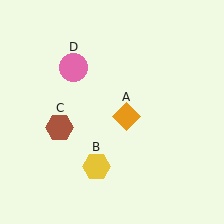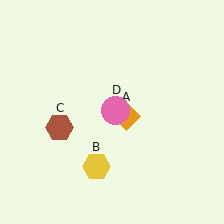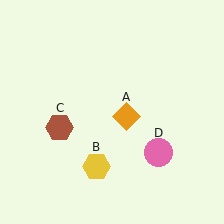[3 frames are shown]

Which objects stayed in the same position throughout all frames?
Orange diamond (object A) and yellow hexagon (object B) and brown hexagon (object C) remained stationary.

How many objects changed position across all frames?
1 object changed position: pink circle (object D).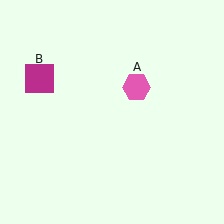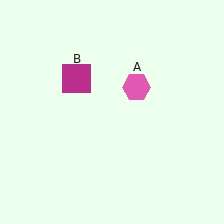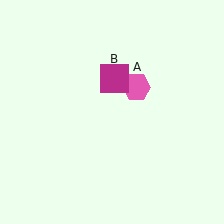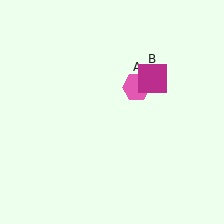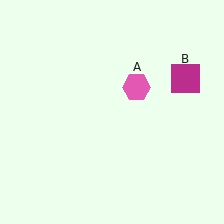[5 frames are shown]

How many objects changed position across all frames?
1 object changed position: magenta square (object B).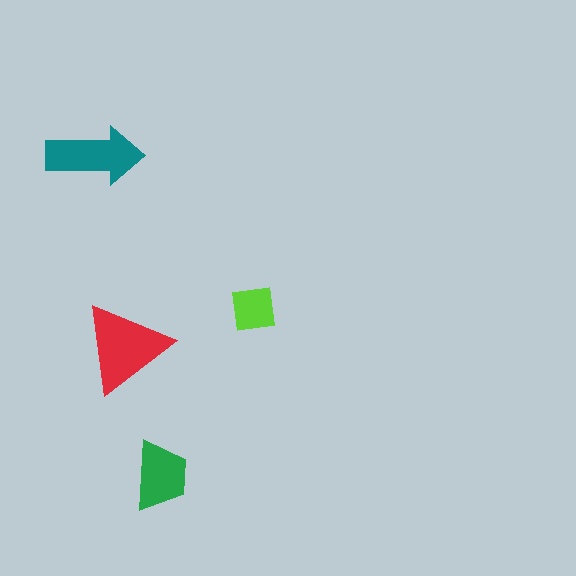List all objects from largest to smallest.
The red triangle, the teal arrow, the green trapezoid, the lime square.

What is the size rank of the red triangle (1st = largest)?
1st.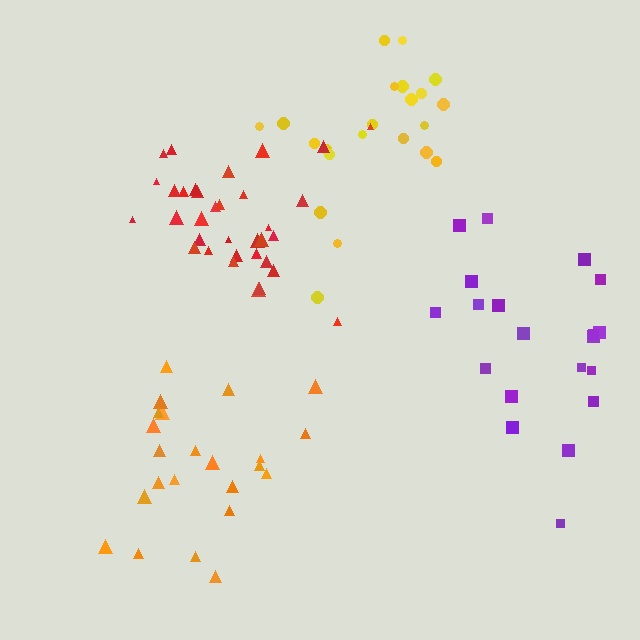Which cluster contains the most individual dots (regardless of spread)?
Red (34).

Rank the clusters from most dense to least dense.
red, orange, yellow, purple.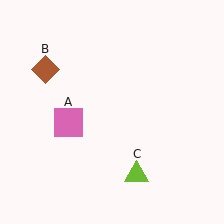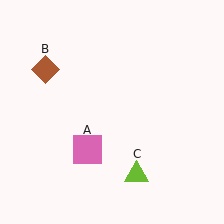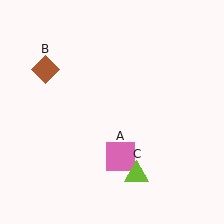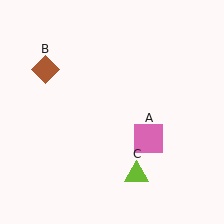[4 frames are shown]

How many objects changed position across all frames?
1 object changed position: pink square (object A).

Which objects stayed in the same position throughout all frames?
Brown diamond (object B) and lime triangle (object C) remained stationary.